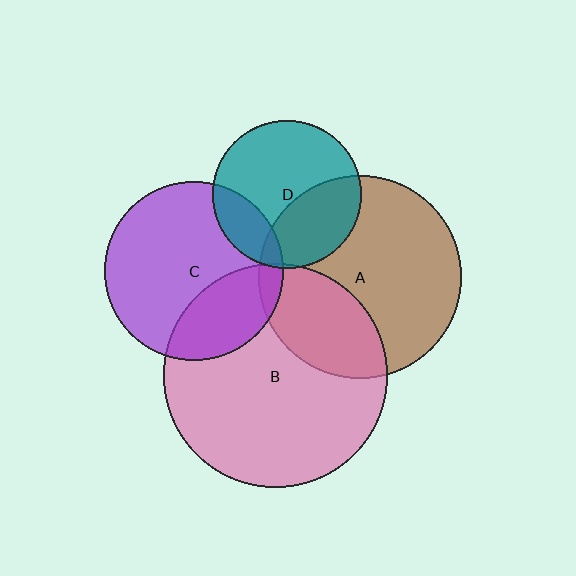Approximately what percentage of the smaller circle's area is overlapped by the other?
Approximately 35%.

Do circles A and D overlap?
Yes.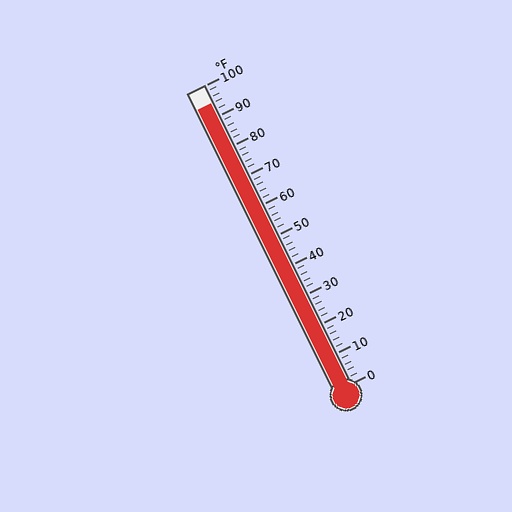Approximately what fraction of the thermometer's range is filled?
The thermometer is filled to approximately 95% of its range.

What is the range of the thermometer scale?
The thermometer scale ranges from 0°F to 100°F.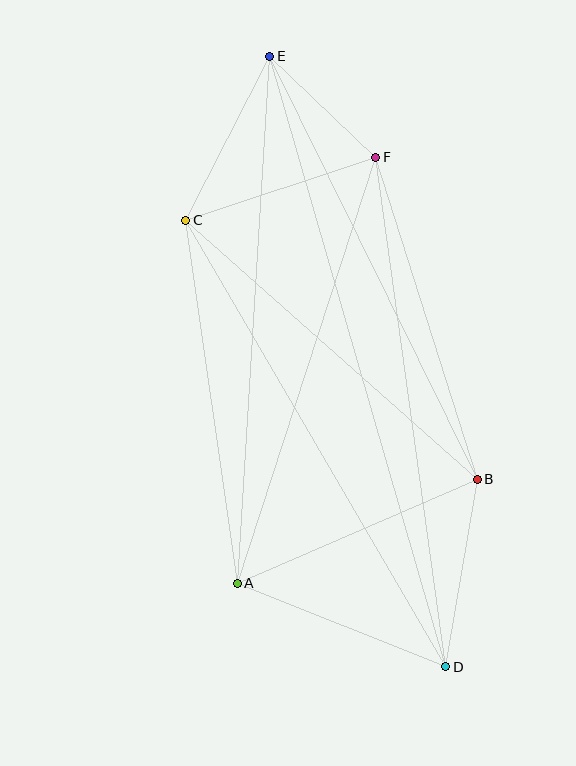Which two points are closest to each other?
Points E and F are closest to each other.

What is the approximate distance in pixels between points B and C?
The distance between B and C is approximately 390 pixels.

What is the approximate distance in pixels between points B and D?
The distance between B and D is approximately 190 pixels.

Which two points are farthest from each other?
Points D and E are farthest from each other.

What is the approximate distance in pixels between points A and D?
The distance between A and D is approximately 225 pixels.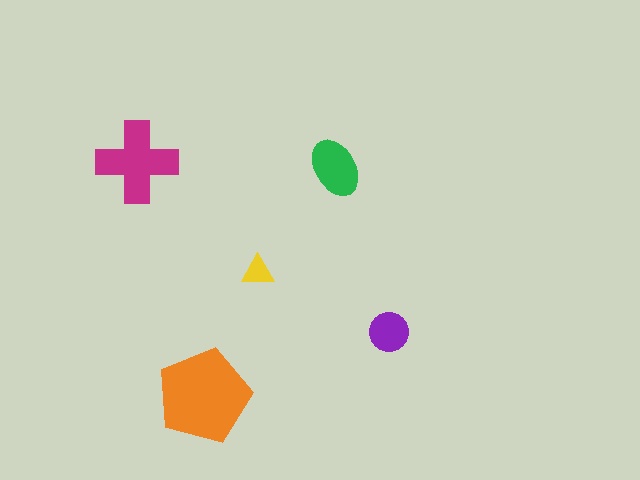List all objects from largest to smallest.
The orange pentagon, the magenta cross, the green ellipse, the purple circle, the yellow triangle.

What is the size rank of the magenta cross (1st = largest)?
2nd.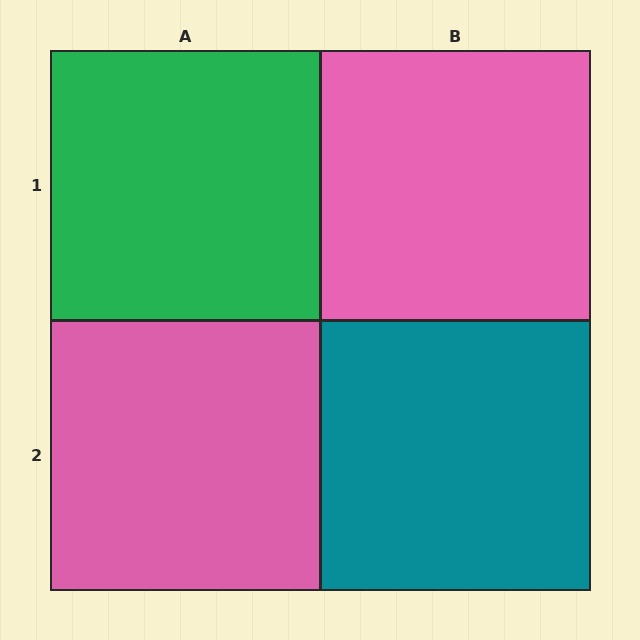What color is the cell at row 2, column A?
Pink.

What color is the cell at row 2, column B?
Teal.